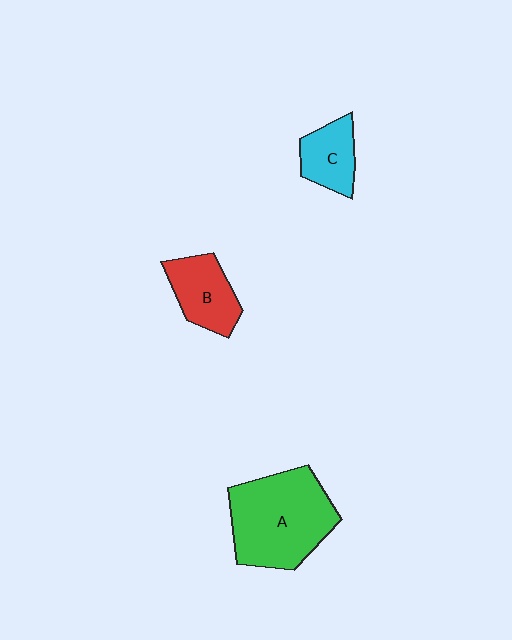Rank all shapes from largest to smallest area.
From largest to smallest: A (green), B (red), C (cyan).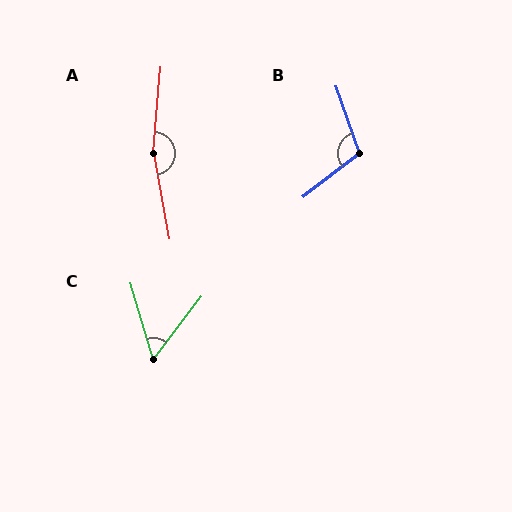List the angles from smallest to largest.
C (54°), B (108°), A (165°).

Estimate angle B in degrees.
Approximately 108 degrees.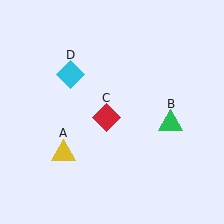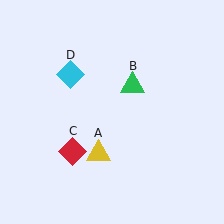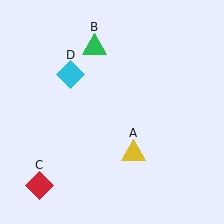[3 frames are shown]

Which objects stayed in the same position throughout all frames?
Cyan diamond (object D) remained stationary.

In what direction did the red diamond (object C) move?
The red diamond (object C) moved down and to the left.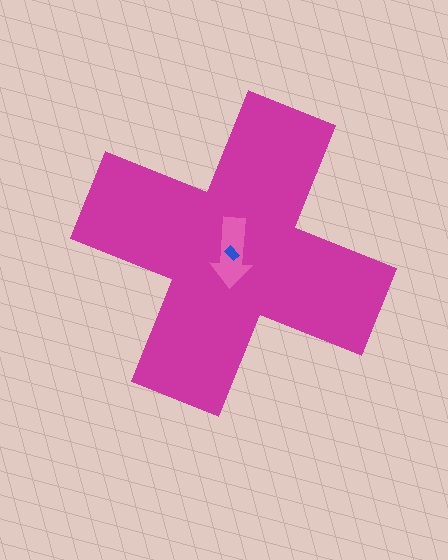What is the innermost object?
The blue rectangle.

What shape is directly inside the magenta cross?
The pink arrow.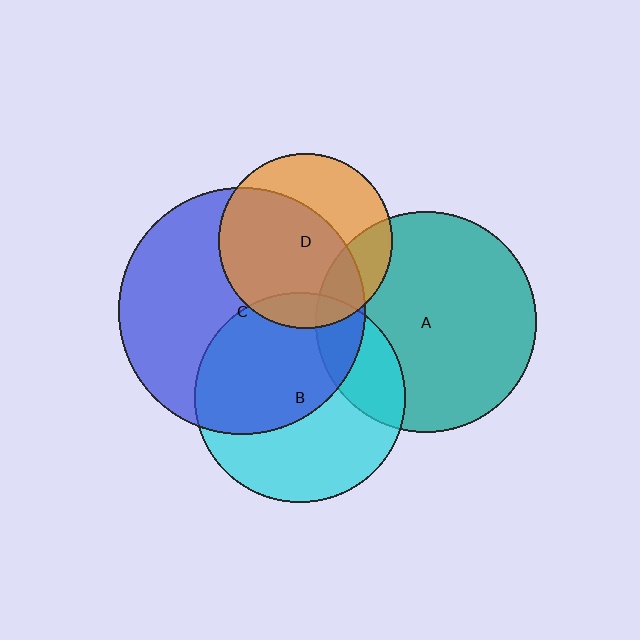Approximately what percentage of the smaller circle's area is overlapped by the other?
Approximately 20%.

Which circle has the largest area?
Circle C (blue).